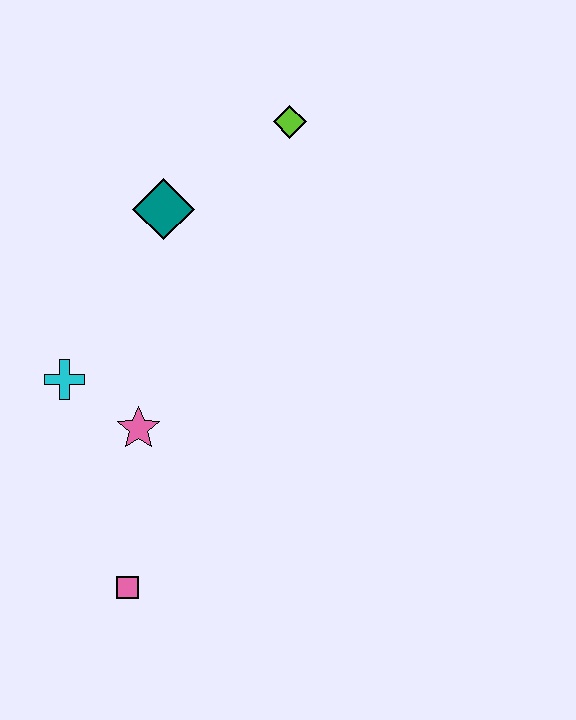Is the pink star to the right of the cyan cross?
Yes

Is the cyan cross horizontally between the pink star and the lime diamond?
No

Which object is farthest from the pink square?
The lime diamond is farthest from the pink square.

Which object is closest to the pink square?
The pink star is closest to the pink square.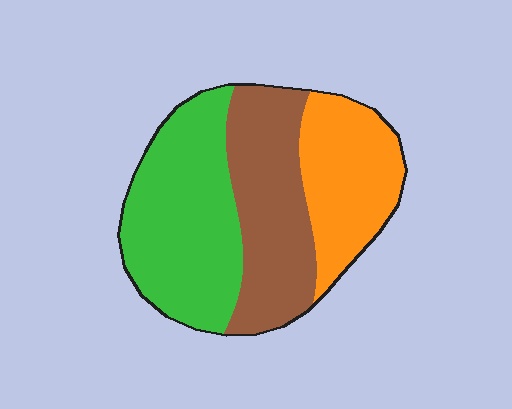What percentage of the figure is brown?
Brown takes up about one third (1/3) of the figure.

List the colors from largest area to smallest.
From largest to smallest: green, brown, orange.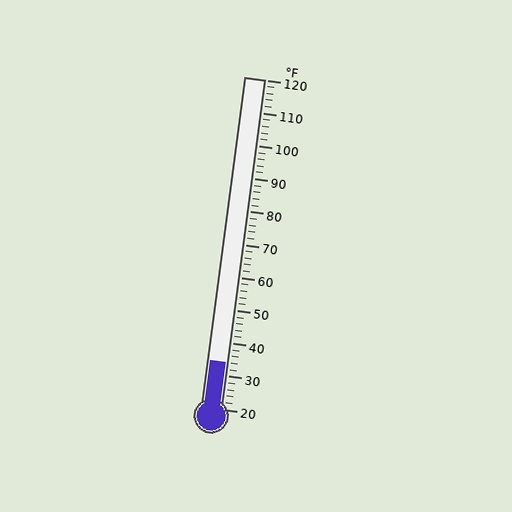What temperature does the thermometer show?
The thermometer shows approximately 34°F.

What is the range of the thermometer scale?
The thermometer scale ranges from 20°F to 120°F.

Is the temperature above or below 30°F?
The temperature is above 30°F.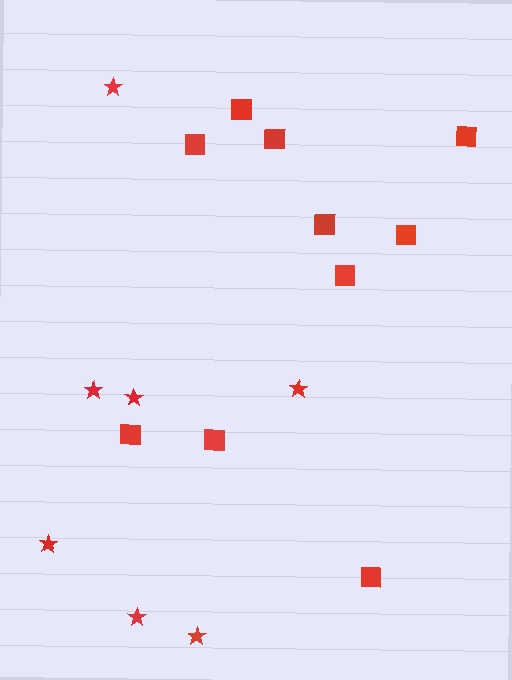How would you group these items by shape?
There are 2 groups: one group of squares (10) and one group of stars (7).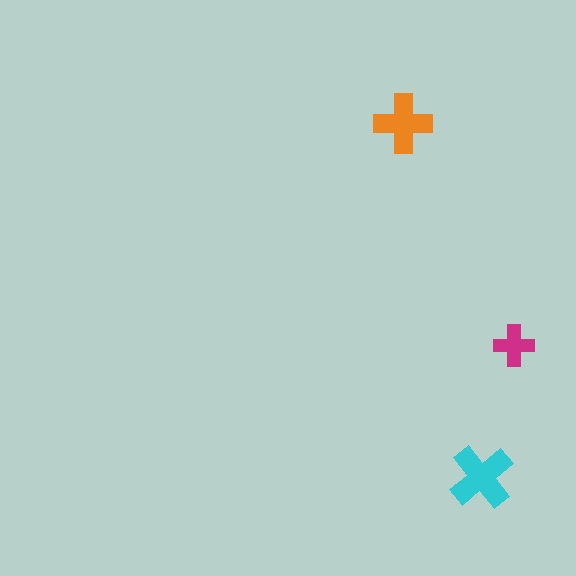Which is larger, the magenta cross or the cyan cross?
The cyan one.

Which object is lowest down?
The cyan cross is bottommost.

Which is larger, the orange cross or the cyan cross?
The cyan one.